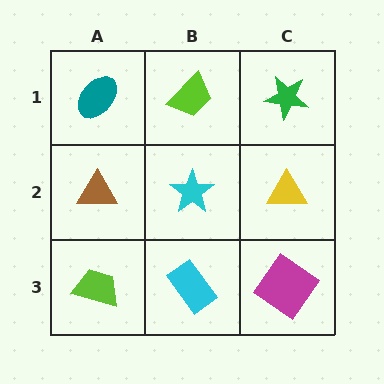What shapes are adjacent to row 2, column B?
A lime trapezoid (row 1, column B), a cyan rectangle (row 3, column B), a brown triangle (row 2, column A), a yellow triangle (row 2, column C).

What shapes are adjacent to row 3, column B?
A cyan star (row 2, column B), a lime trapezoid (row 3, column A), a magenta diamond (row 3, column C).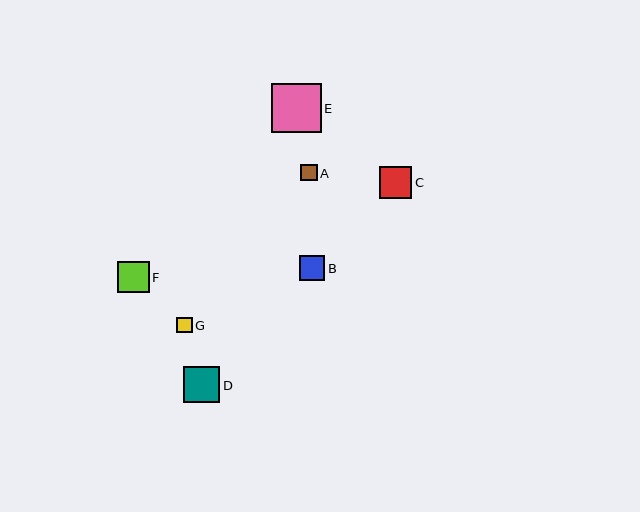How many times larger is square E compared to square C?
Square E is approximately 1.5 times the size of square C.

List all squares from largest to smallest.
From largest to smallest: E, D, C, F, B, A, G.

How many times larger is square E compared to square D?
Square E is approximately 1.4 times the size of square D.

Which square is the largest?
Square E is the largest with a size of approximately 49 pixels.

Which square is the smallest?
Square G is the smallest with a size of approximately 16 pixels.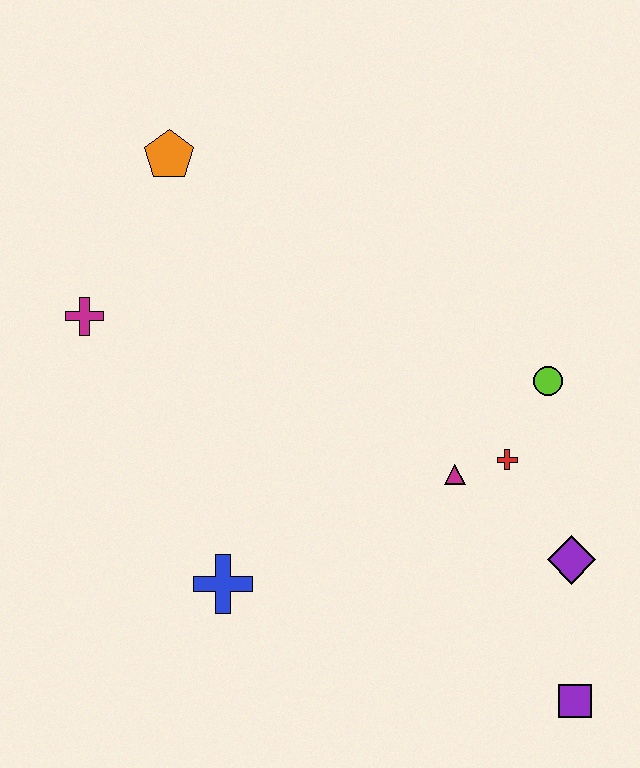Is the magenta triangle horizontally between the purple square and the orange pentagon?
Yes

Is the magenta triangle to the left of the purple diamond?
Yes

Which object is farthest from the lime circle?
The magenta cross is farthest from the lime circle.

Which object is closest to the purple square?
The purple diamond is closest to the purple square.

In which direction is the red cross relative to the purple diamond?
The red cross is above the purple diamond.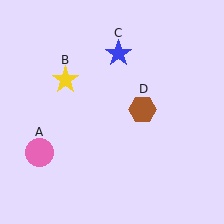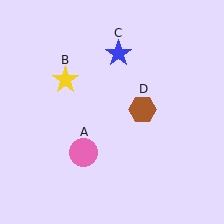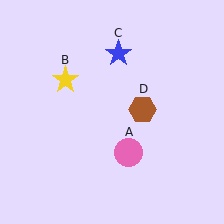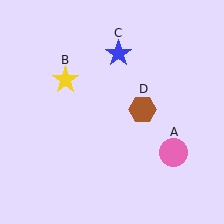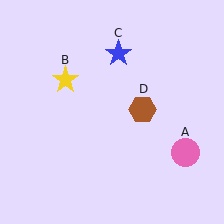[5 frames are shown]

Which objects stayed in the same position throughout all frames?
Yellow star (object B) and blue star (object C) and brown hexagon (object D) remained stationary.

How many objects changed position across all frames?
1 object changed position: pink circle (object A).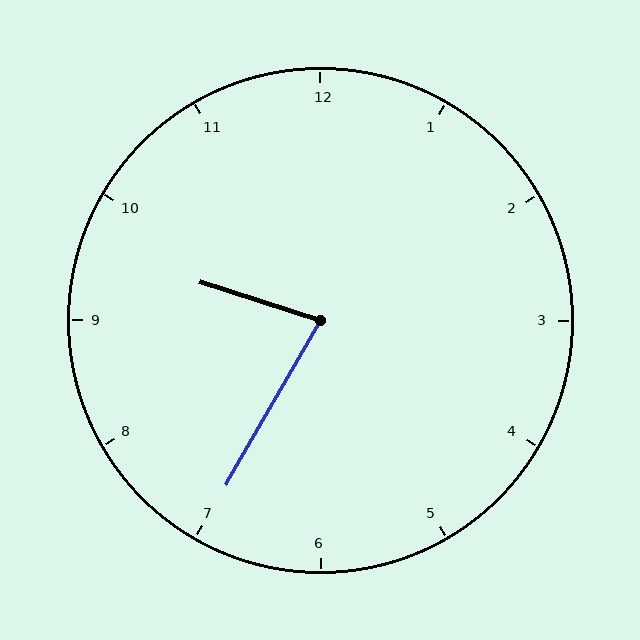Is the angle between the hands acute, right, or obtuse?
It is acute.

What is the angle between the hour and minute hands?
Approximately 78 degrees.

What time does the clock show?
9:35.